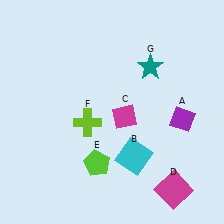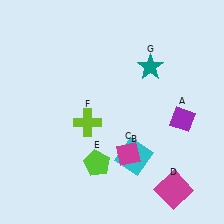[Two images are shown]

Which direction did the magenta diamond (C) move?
The magenta diamond (C) moved down.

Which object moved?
The magenta diamond (C) moved down.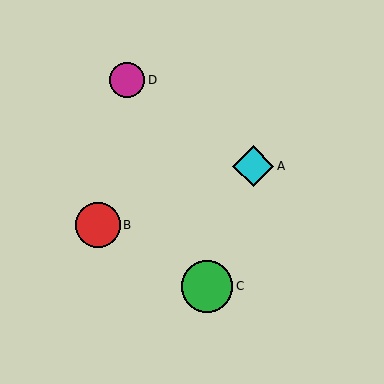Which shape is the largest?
The green circle (labeled C) is the largest.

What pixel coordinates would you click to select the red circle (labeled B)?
Click at (98, 225) to select the red circle B.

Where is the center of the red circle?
The center of the red circle is at (98, 225).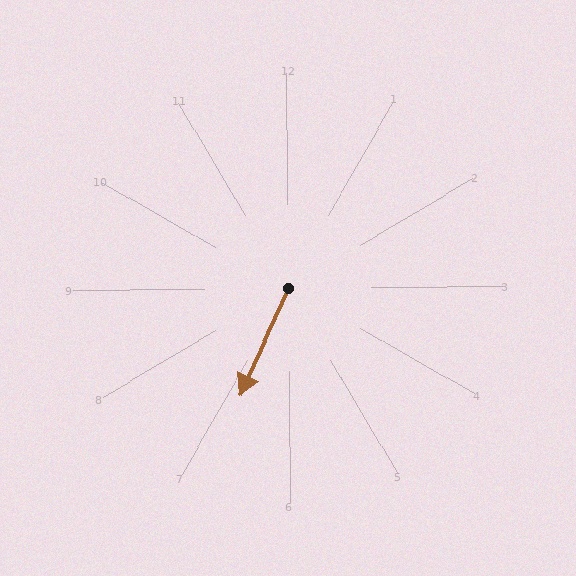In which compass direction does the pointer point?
Southwest.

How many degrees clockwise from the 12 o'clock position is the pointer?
Approximately 205 degrees.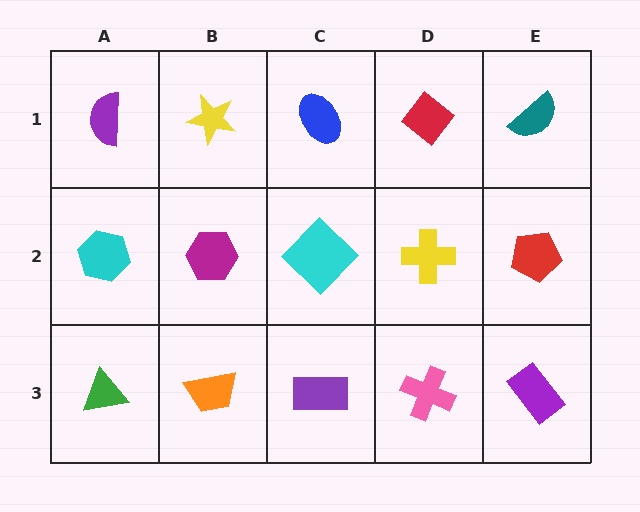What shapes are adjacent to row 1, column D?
A yellow cross (row 2, column D), a blue ellipse (row 1, column C), a teal semicircle (row 1, column E).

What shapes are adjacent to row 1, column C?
A cyan diamond (row 2, column C), a yellow star (row 1, column B), a red diamond (row 1, column D).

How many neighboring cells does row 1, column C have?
3.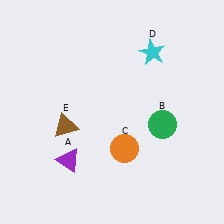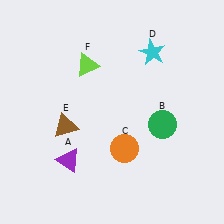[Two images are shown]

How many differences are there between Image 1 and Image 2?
There is 1 difference between the two images.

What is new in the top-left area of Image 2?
A lime triangle (F) was added in the top-left area of Image 2.